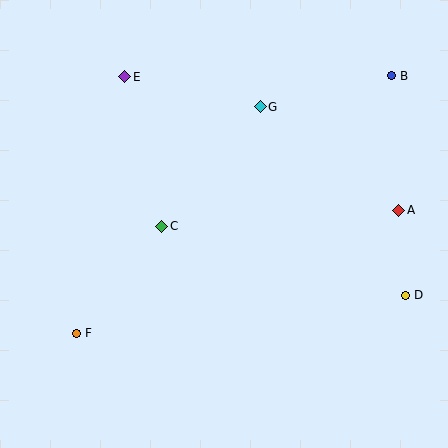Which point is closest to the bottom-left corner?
Point F is closest to the bottom-left corner.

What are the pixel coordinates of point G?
Point G is at (260, 107).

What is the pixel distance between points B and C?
The distance between B and C is 275 pixels.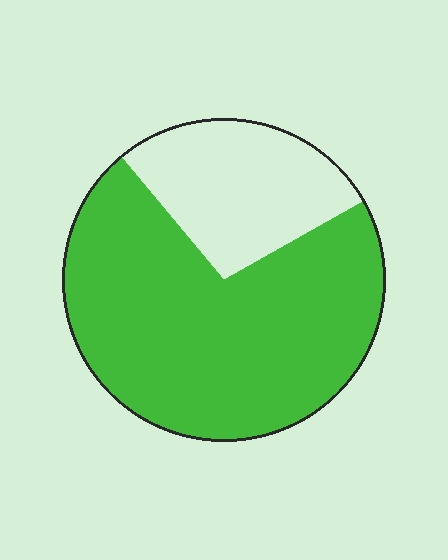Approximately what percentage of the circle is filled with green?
Approximately 70%.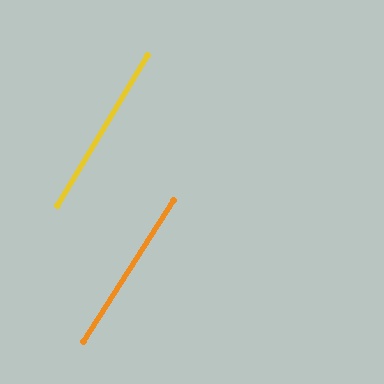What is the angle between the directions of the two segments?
Approximately 2 degrees.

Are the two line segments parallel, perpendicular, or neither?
Parallel — their directions differ by only 1.5°.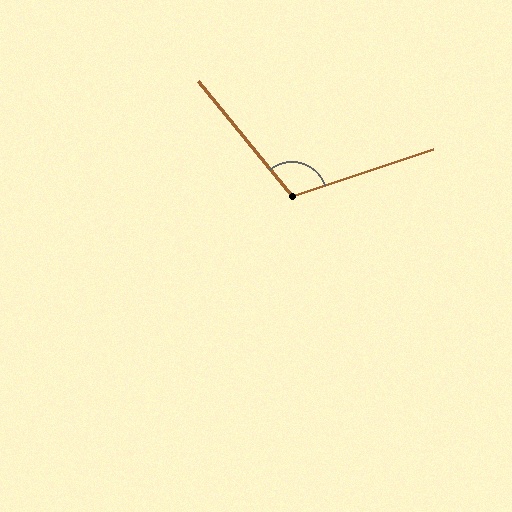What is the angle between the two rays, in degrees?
Approximately 110 degrees.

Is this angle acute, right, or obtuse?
It is obtuse.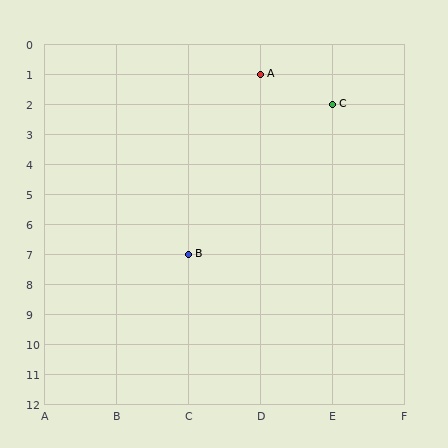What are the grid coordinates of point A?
Point A is at grid coordinates (D, 1).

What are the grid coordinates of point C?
Point C is at grid coordinates (E, 2).